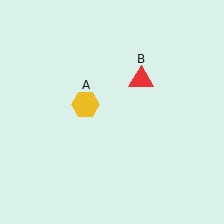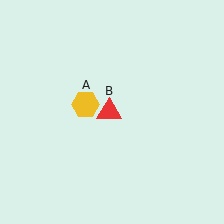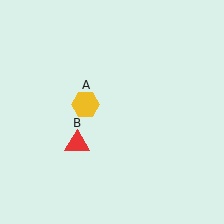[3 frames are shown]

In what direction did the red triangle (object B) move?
The red triangle (object B) moved down and to the left.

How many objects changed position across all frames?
1 object changed position: red triangle (object B).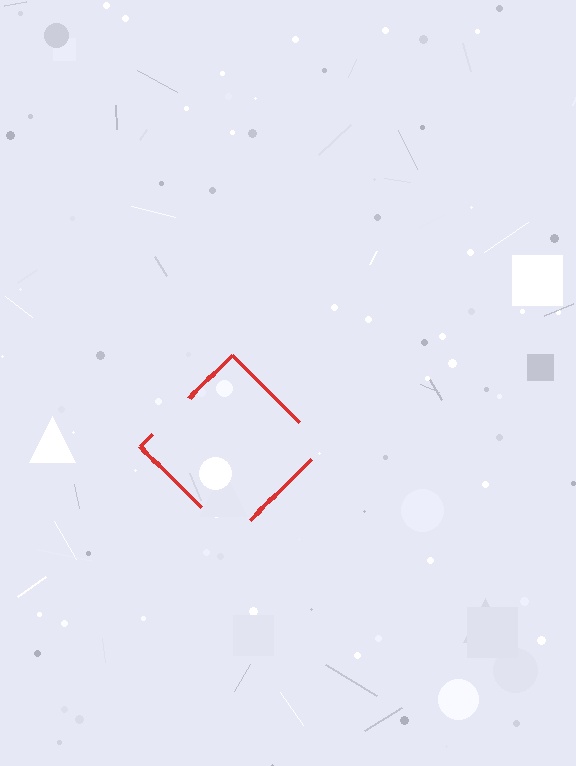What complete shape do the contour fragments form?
The contour fragments form a diamond.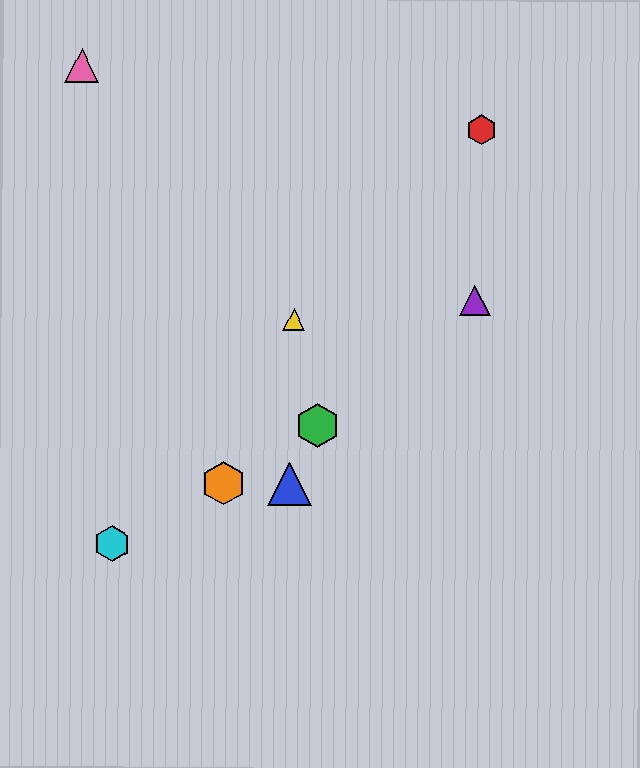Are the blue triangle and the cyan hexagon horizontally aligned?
No, the blue triangle is at y≈484 and the cyan hexagon is at y≈544.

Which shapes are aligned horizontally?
The blue triangle, the orange hexagon are aligned horizontally.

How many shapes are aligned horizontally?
2 shapes (the blue triangle, the orange hexagon) are aligned horizontally.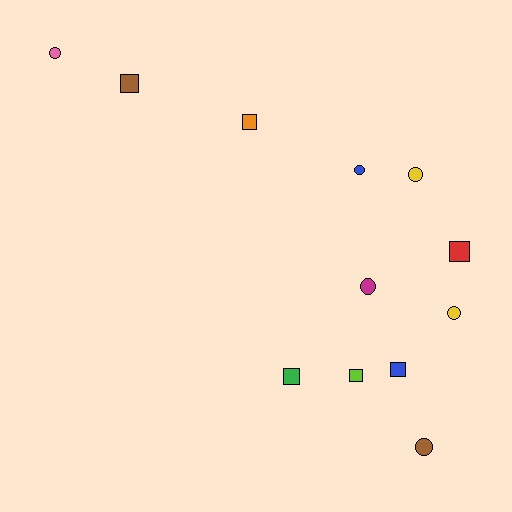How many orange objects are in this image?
There is 1 orange object.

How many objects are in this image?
There are 12 objects.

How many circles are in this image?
There are 6 circles.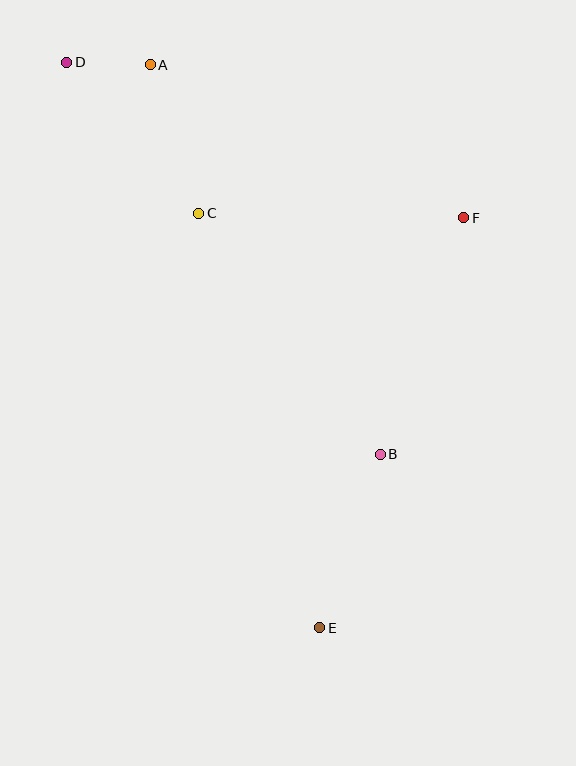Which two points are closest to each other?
Points A and D are closest to each other.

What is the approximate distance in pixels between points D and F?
The distance between D and F is approximately 427 pixels.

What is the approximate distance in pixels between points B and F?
The distance between B and F is approximately 251 pixels.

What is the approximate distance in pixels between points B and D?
The distance between B and D is approximately 502 pixels.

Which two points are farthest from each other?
Points D and E are farthest from each other.